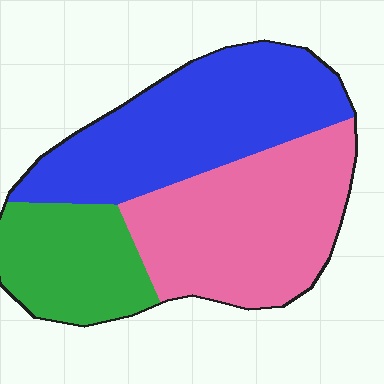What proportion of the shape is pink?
Pink covers roughly 40% of the shape.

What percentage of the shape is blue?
Blue covers around 40% of the shape.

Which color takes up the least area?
Green, at roughly 20%.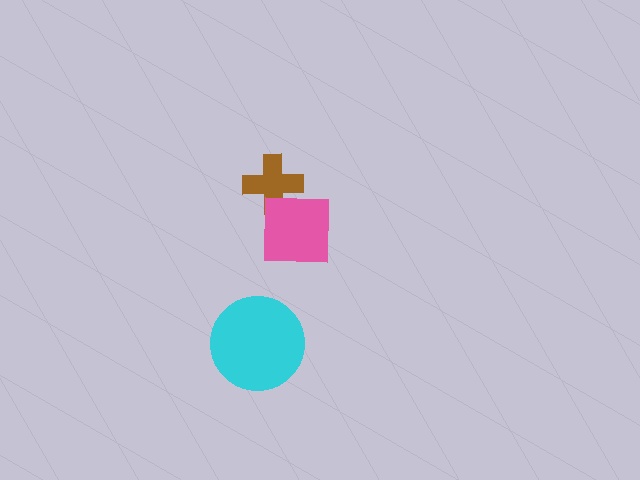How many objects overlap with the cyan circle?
0 objects overlap with the cyan circle.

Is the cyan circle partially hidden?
No, no other shape covers it.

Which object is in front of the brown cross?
The pink square is in front of the brown cross.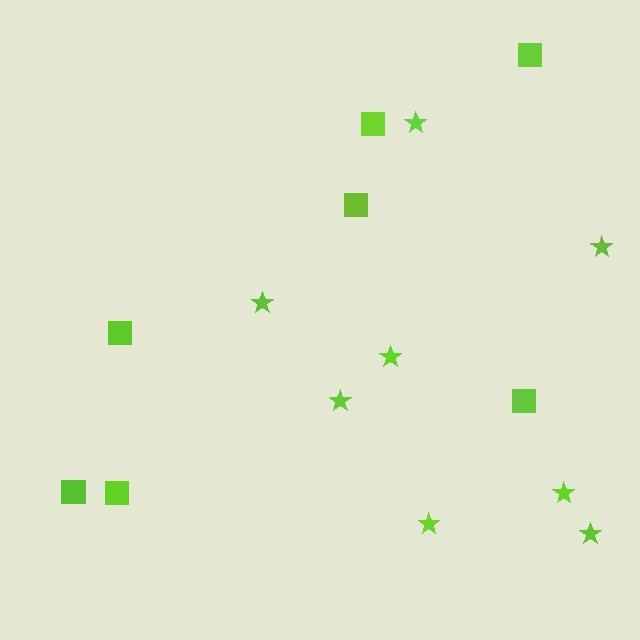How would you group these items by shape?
There are 2 groups: one group of squares (7) and one group of stars (8).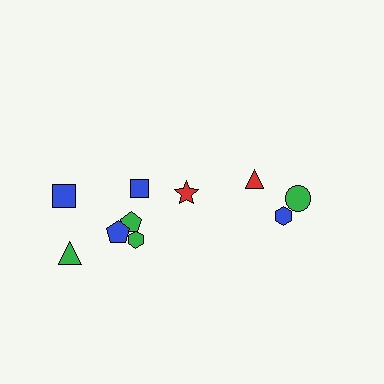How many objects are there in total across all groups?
There are 10 objects.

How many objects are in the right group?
There are 3 objects.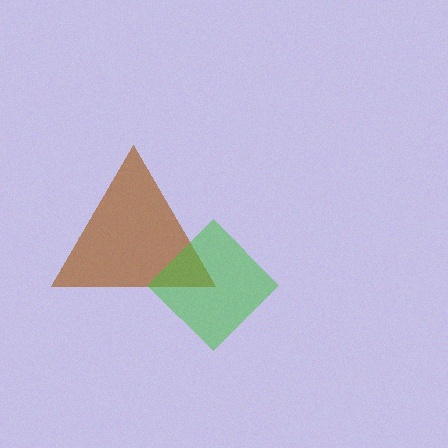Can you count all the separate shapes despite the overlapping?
Yes, there are 2 separate shapes.